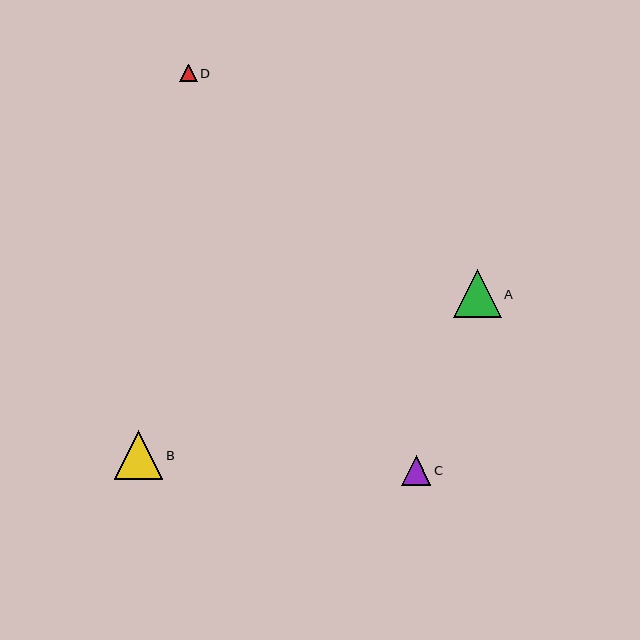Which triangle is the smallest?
Triangle D is the smallest with a size of approximately 18 pixels.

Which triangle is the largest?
Triangle B is the largest with a size of approximately 49 pixels.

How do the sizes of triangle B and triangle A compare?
Triangle B and triangle A are approximately the same size.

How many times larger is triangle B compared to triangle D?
Triangle B is approximately 2.7 times the size of triangle D.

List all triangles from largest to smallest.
From largest to smallest: B, A, C, D.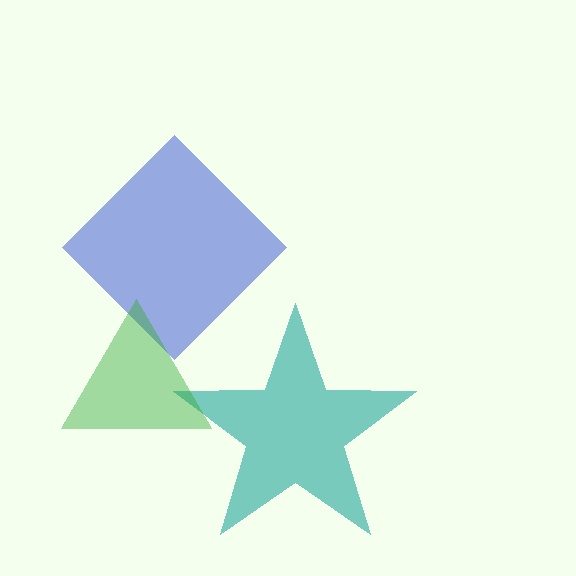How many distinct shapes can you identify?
There are 3 distinct shapes: a blue diamond, a teal star, a green triangle.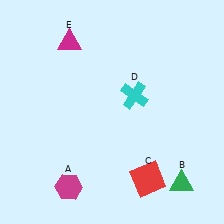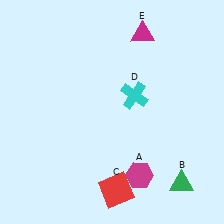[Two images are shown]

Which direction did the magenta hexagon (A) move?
The magenta hexagon (A) moved right.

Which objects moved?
The objects that moved are: the magenta hexagon (A), the red square (C), the magenta triangle (E).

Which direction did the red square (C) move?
The red square (C) moved left.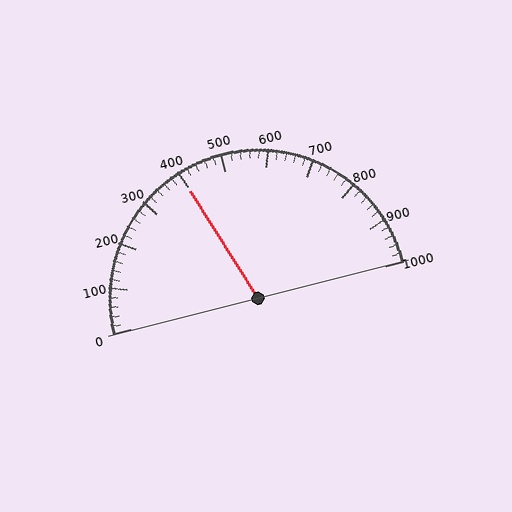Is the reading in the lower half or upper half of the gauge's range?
The reading is in the lower half of the range (0 to 1000).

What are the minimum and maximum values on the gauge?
The gauge ranges from 0 to 1000.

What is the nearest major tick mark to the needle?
The nearest major tick mark is 400.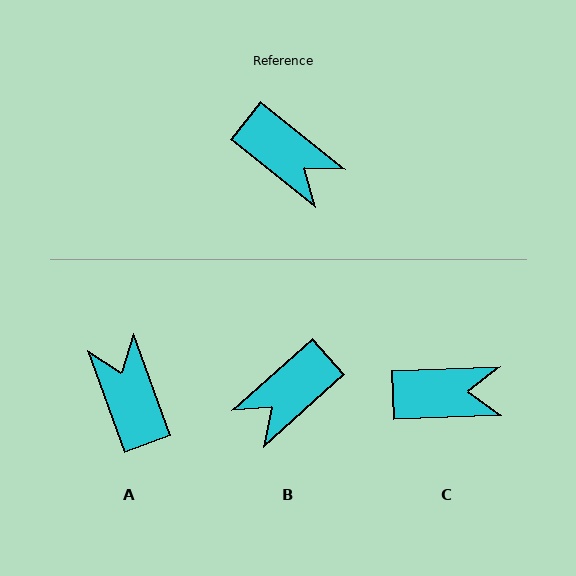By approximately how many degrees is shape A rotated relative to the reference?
Approximately 149 degrees counter-clockwise.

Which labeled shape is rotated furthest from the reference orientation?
A, about 149 degrees away.